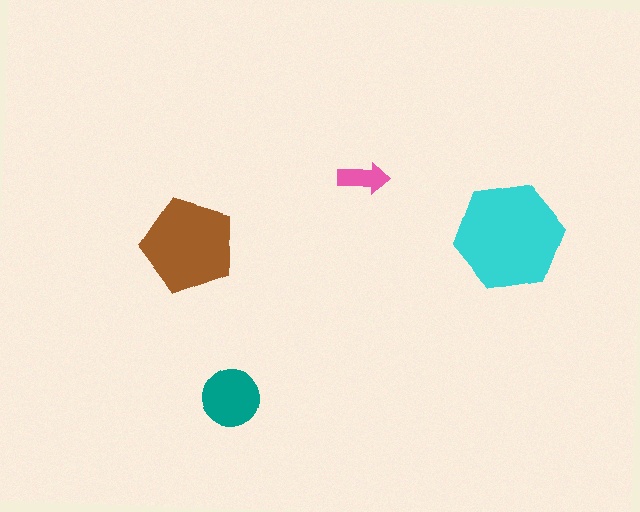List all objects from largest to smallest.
The cyan hexagon, the brown pentagon, the teal circle, the pink arrow.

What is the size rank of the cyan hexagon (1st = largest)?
1st.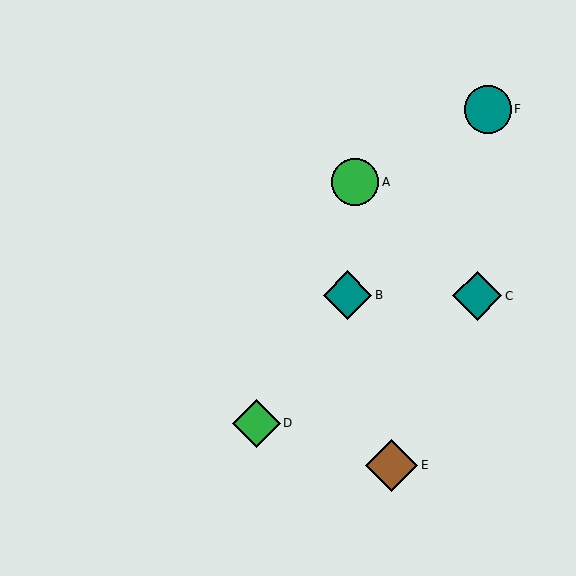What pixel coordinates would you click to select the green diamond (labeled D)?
Click at (257, 423) to select the green diamond D.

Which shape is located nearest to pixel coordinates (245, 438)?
The green diamond (labeled D) at (257, 423) is nearest to that location.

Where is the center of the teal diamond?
The center of the teal diamond is at (477, 296).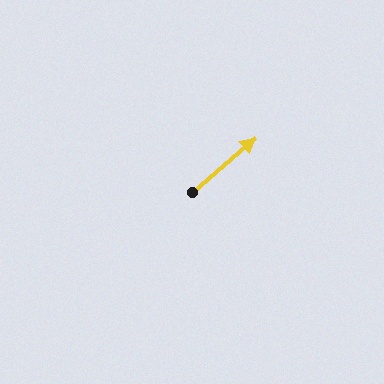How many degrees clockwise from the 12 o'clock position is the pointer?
Approximately 49 degrees.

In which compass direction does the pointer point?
Northeast.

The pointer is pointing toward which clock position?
Roughly 2 o'clock.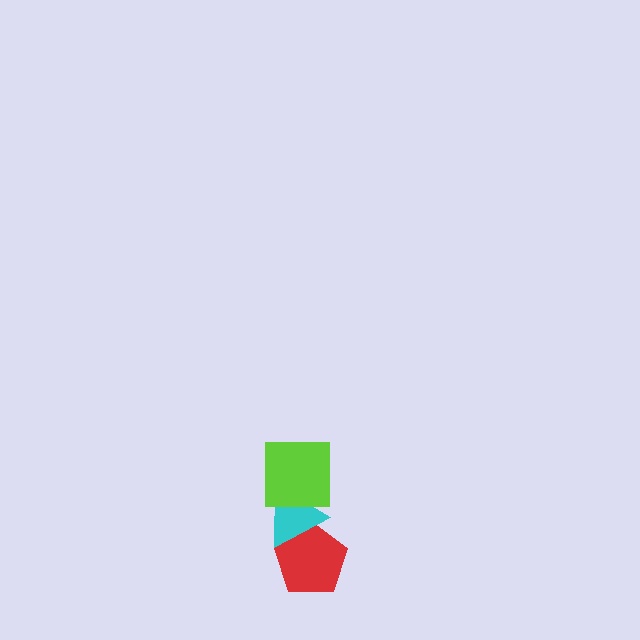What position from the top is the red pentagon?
The red pentagon is 3rd from the top.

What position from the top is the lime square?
The lime square is 1st from the top.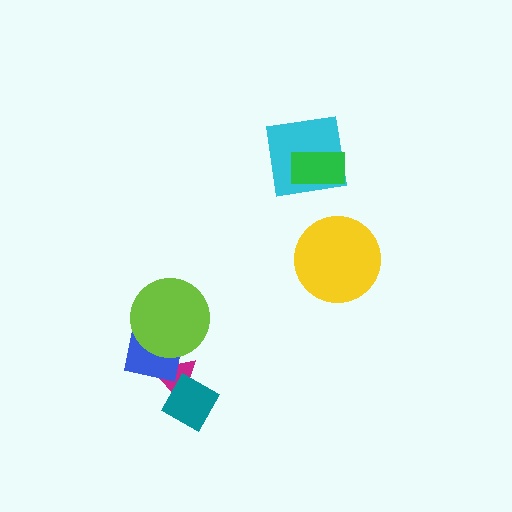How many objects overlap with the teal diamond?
1 object overlaps with the teal diamond.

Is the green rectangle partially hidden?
No, no other shape covers it.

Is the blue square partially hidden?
Yes, it is partially covered by another shape.